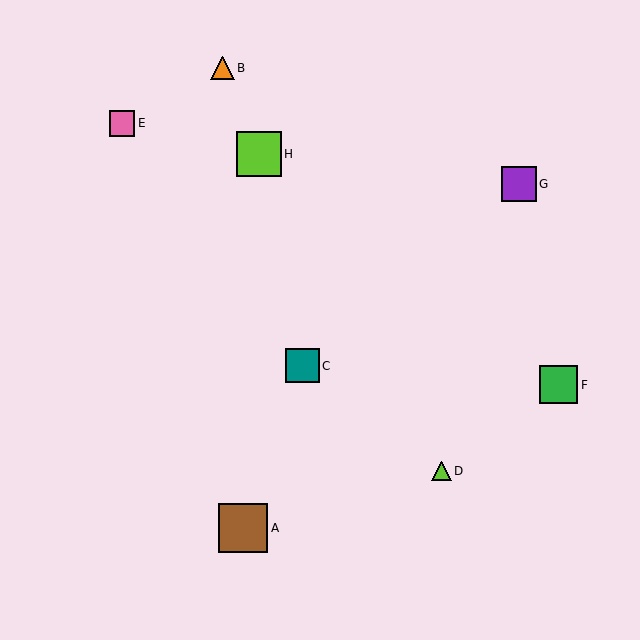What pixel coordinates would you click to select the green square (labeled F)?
Click at (559, 385) to select the green square F.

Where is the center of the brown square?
The center of the brown square is at (243, 528).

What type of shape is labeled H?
Shape H is a lime square.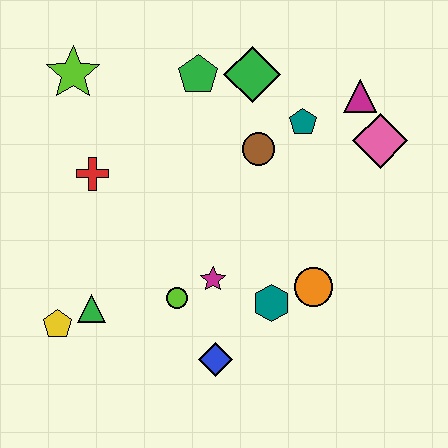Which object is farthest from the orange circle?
The lime star is farthest from the orange circle.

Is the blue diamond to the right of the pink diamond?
No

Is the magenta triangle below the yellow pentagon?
No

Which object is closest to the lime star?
The red cross is closest to the lime star.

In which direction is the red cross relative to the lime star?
The red cross is below the lime star.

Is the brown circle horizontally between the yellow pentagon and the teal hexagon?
Yes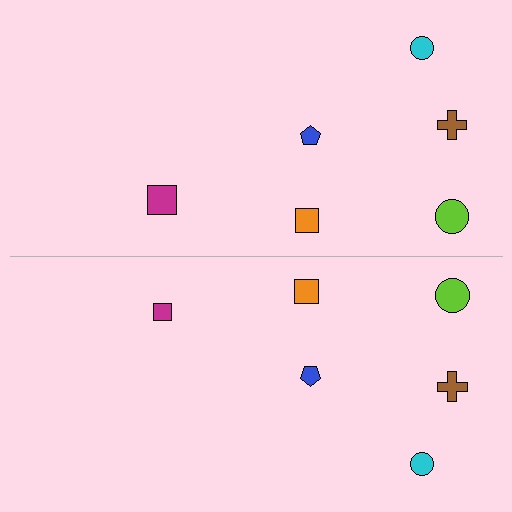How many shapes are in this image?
There are 12 shapes in this image.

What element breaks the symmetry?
The magenta square on the bottom side has a different size than its mirror counterpart.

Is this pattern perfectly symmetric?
No, the pattern is not perfectly symmetric. The magenta square on the bottom side has a different size than its mirror counterpart.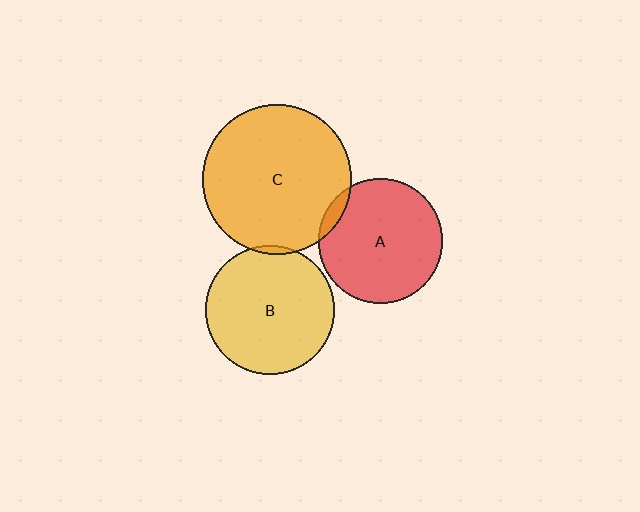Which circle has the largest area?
Circle C (orange).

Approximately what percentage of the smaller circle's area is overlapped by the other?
Approximately 5%.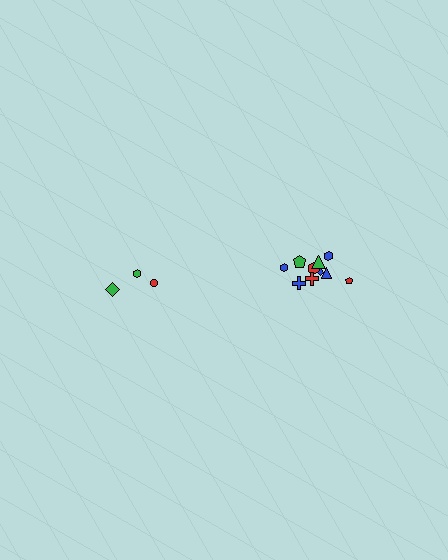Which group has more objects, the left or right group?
The right group.